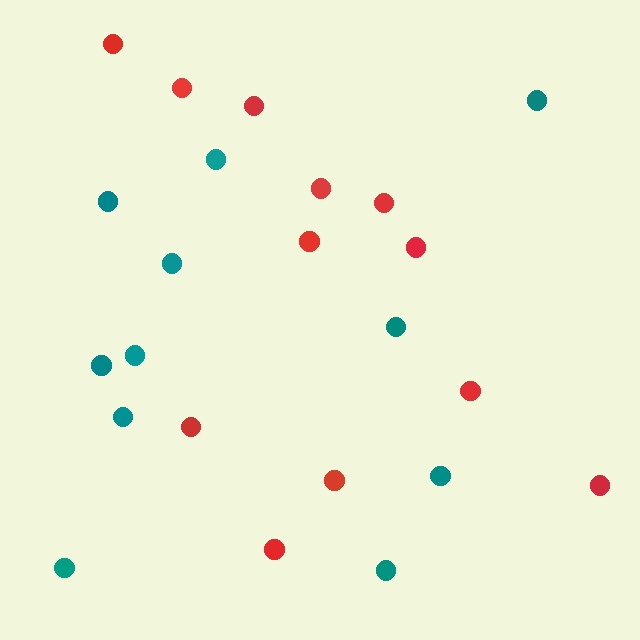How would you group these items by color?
There are 2 groups: one group of teal circles (11) and one group of red circles (12).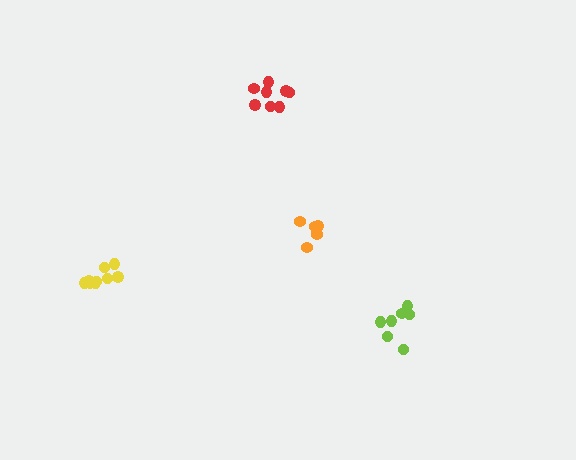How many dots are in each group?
Group 1: 9 dots, Group 2: 6 dots, Group 3: 8 dots, Group 4: 7 dots (30 total).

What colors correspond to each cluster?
The clusters are colored: yellow, orange, red, lime.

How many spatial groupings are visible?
There are 4 spatial groupings.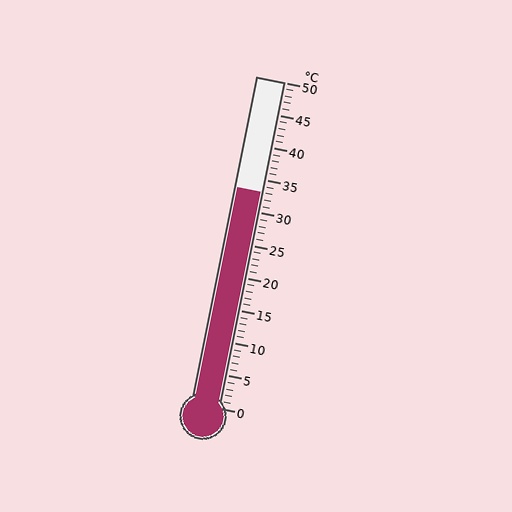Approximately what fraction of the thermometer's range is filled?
The thermometer is filled to approximately 65% of its range.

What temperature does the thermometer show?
The thermometer shows approximately 33°C.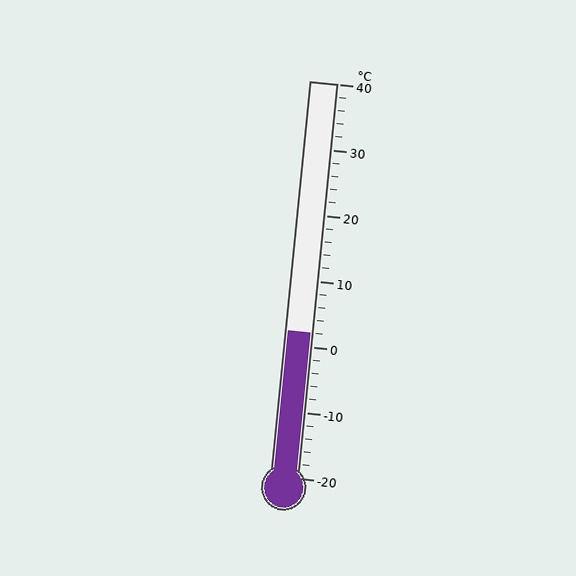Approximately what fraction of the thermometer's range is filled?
The thermometer is filled to approximately 35% of its range.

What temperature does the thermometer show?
The thermometer shows approximately 2°C.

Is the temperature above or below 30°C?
The temperature is below 30°C.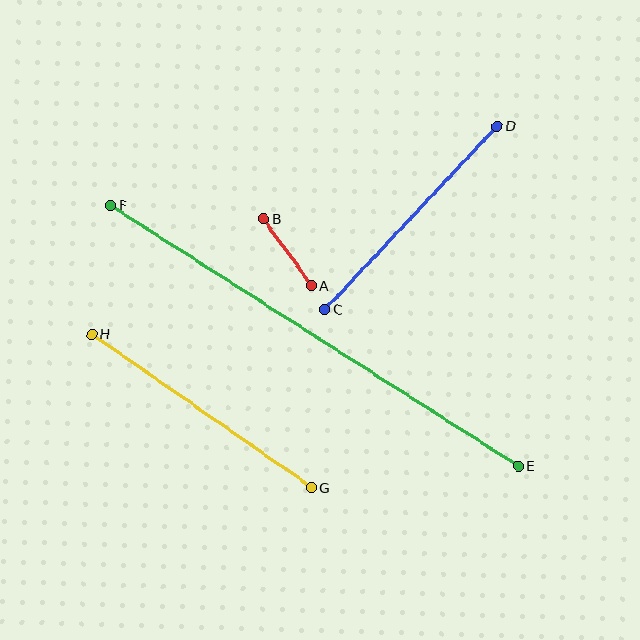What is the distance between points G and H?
The distance is approximately 268 pixels.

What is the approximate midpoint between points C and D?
The midpoint is at approximately (411, 218) pixels.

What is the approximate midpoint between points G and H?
The midpoint is at approximately (202, 411) pixels.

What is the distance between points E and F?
The distance is approximately 483 pixels.